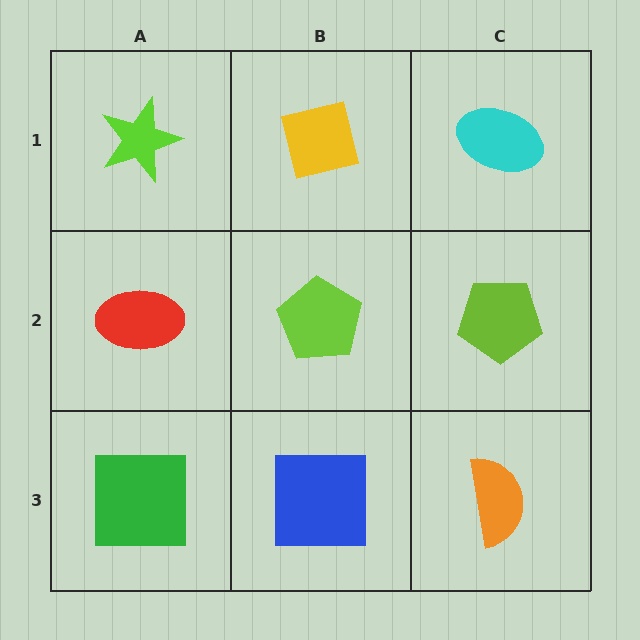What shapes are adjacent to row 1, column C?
A lime pentagon (row 2, column C), a yellow square (row 1, column B).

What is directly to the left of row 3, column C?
A blue square.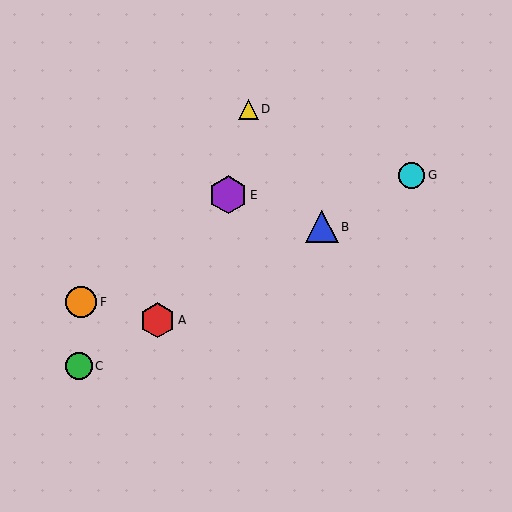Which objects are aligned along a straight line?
Objects A, B, C, G are aligned along a straight line.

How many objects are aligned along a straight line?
4 objects (A, B, C, G) are aligned along a straight line.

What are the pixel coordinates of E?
Object E is at (228, 195).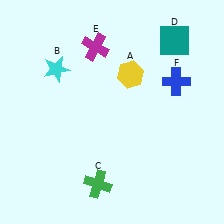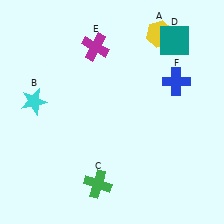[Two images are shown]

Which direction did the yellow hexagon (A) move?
The yellow hexagon (A) moved up.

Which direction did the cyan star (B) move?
The cyan star (B) moved down.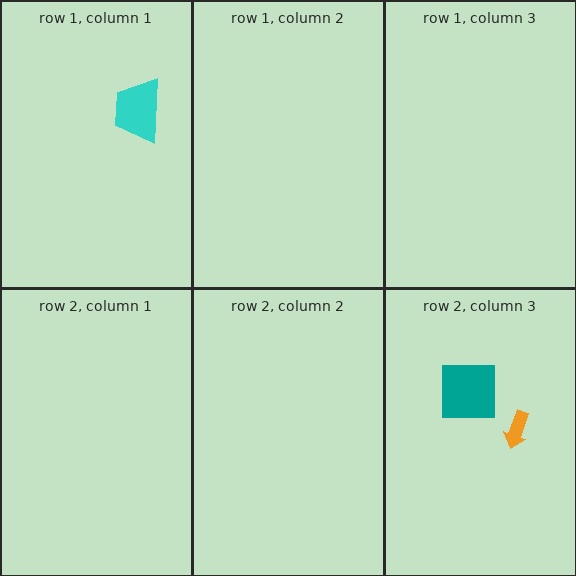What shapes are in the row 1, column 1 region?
The cyan trapezoid.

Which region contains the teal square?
The row 2, column 3 region.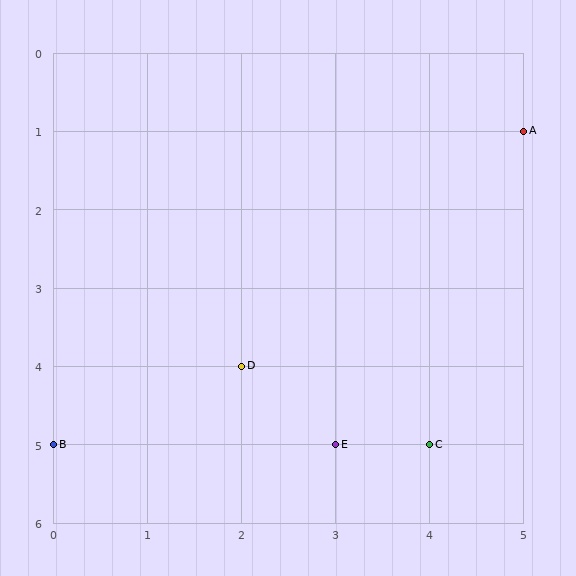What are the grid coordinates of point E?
Point E is at grid coordinates (3, 5).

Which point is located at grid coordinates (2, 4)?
Point D is at (2, 4).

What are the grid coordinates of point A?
Point A is at grid coordinates (5, 1).